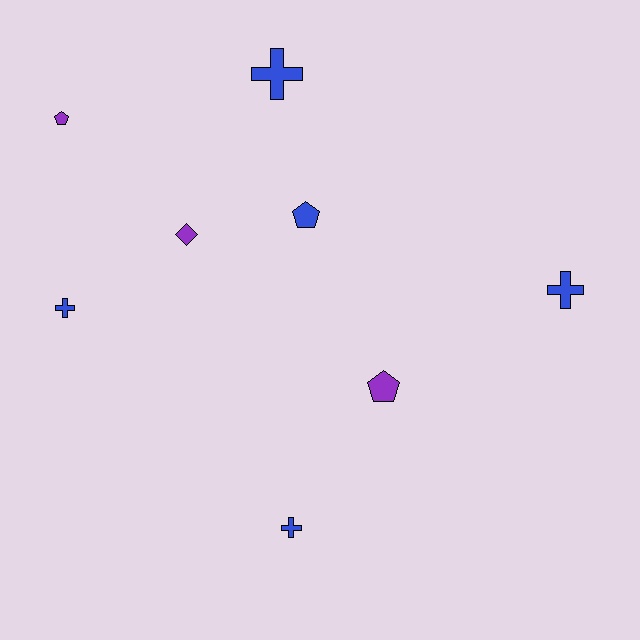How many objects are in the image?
There are 8 objects.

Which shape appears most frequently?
Cross, with 4 objects.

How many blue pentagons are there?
There is 1 blue pentagon.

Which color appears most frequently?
Blue, with 5 objects.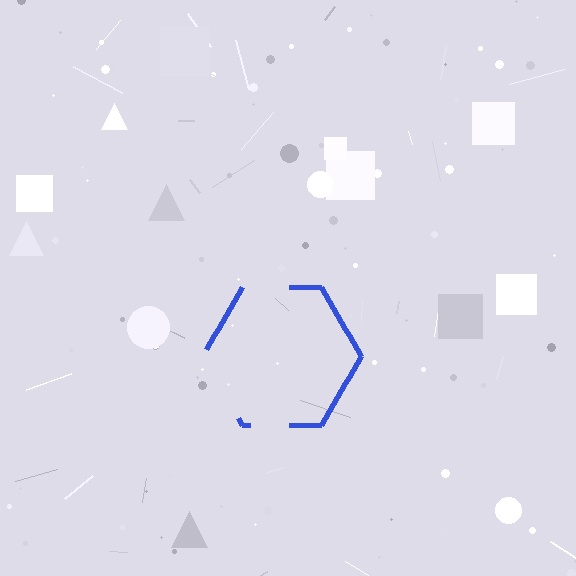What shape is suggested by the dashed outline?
The dashed outline suggests a hexagon.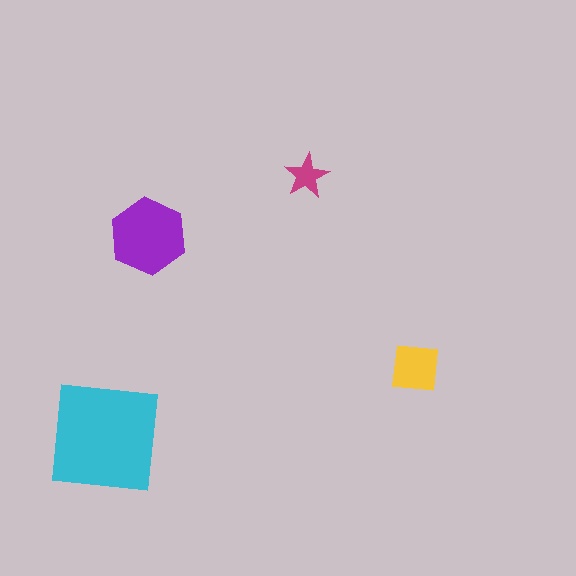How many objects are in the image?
There are 4 objects in the image.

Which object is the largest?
The cyan square.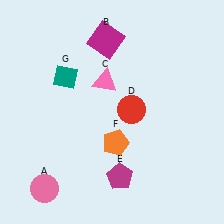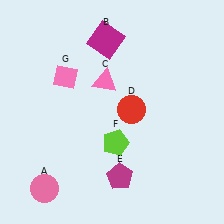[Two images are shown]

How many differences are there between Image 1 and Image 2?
There are 2 differences between the two images.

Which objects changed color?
F changed from orange to lime. G changed from teal to pink.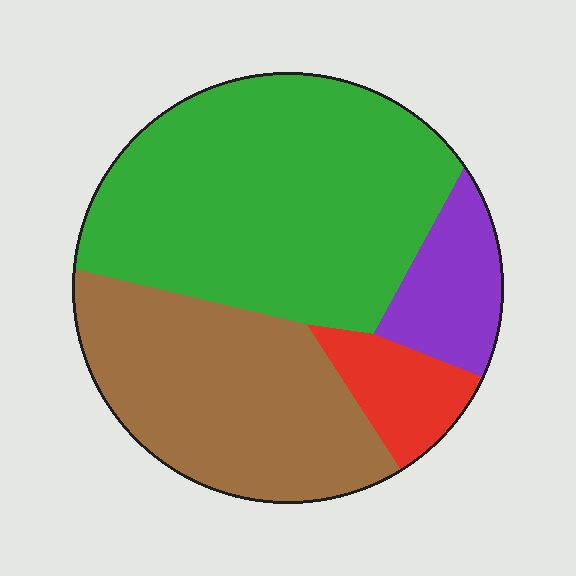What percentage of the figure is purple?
Purple takes up about one tenth (1/10) of the figure.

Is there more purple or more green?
Green.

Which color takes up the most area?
Green, at roughly 50%.